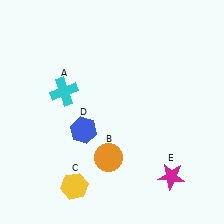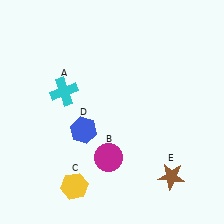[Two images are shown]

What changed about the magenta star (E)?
In Image 1, E is magenta. In Image 2, it changed to brown.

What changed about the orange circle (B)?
In Image 1, B is orange. In Image 2, it changed to magenta.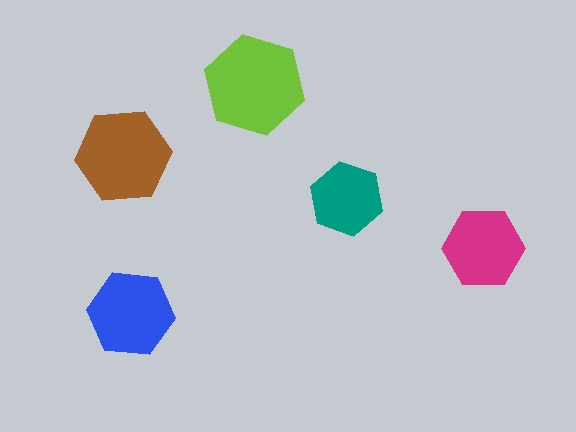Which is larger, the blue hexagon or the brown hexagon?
The brown one.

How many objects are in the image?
There are 5 objects in the image.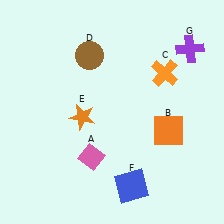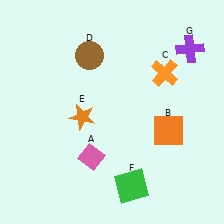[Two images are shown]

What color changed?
The square (F) changed from blue in Image 1 to green in Image 2.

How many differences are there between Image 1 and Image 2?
There is 1 difference between the two images.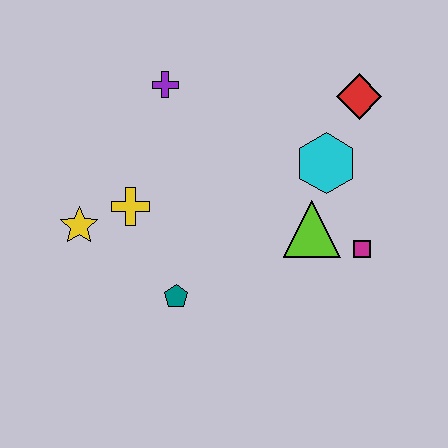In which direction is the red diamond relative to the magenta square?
The red diamond is above the magenta square.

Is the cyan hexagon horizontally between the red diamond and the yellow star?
Yes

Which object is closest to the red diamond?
The cyan hexagon is closest to the red diamond.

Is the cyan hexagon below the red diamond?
Yes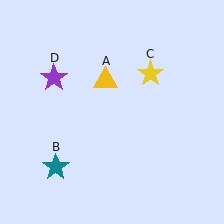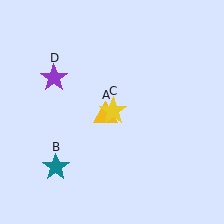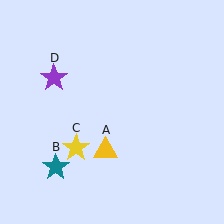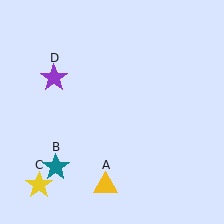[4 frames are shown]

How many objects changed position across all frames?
2 objects changed position: yellow triangle (object A), yellow star (object C).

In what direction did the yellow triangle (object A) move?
The yellow triangle (object A) moved down.